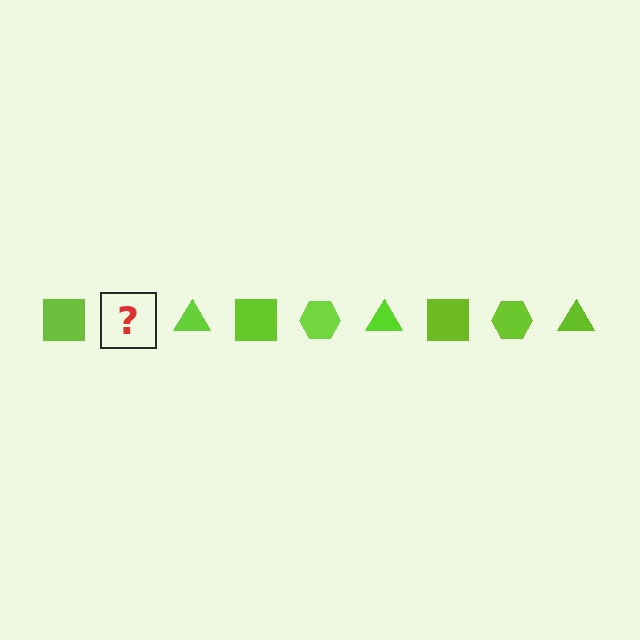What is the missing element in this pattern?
The missing element is a lime hexagon.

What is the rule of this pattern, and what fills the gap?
The rule is that the pattern cycles through square, hexagon, triangle shapes in lime. The gap should be filled with a lime hexagon.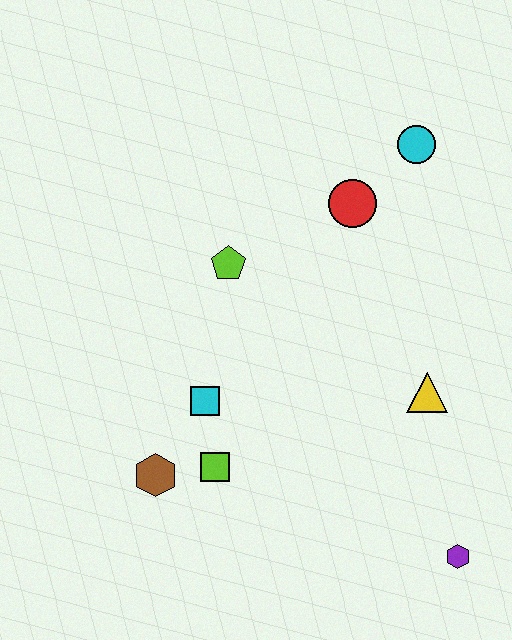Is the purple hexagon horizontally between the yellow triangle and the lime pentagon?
No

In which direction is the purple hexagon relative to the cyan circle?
The purple hexagon is below the cyan circle.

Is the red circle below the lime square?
No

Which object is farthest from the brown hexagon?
The cyan circle is farthest from the brown hexagon.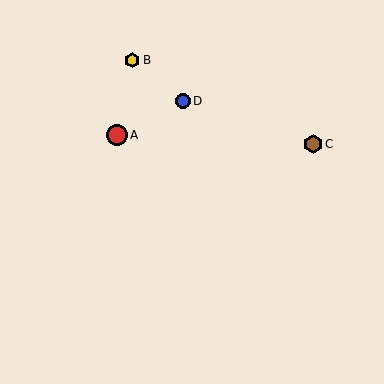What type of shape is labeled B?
Shape B is a yellow hexagon.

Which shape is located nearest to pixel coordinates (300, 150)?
The brown hexagon (labeled C) at (313, 144) is nearest to that location.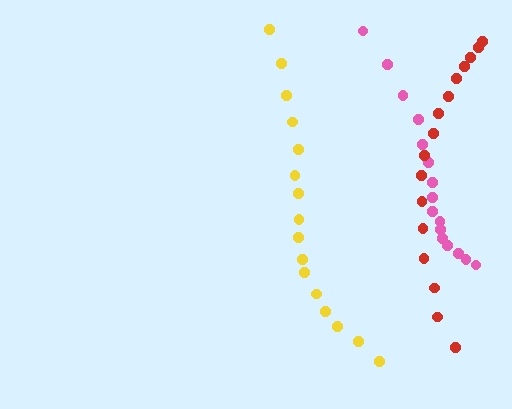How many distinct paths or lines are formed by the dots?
There are 3 distinct paths.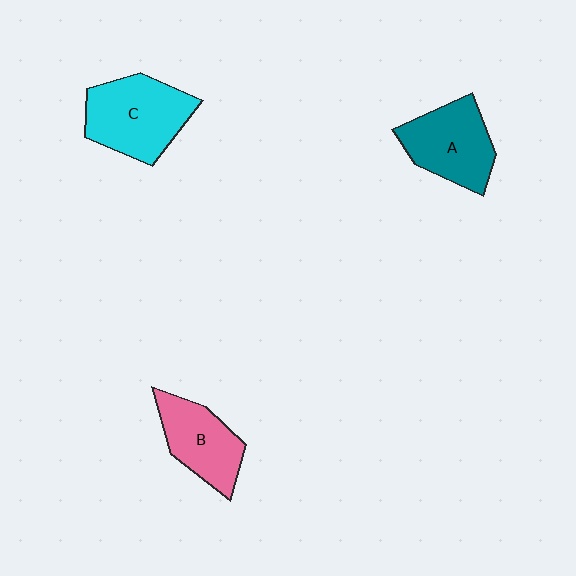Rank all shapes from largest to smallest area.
From largest to smallest: C (cyan), A (teal), B (pink).